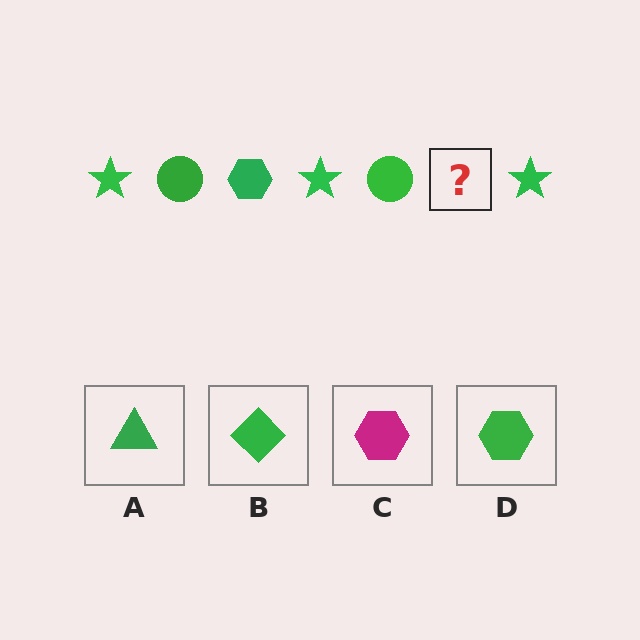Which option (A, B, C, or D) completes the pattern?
D.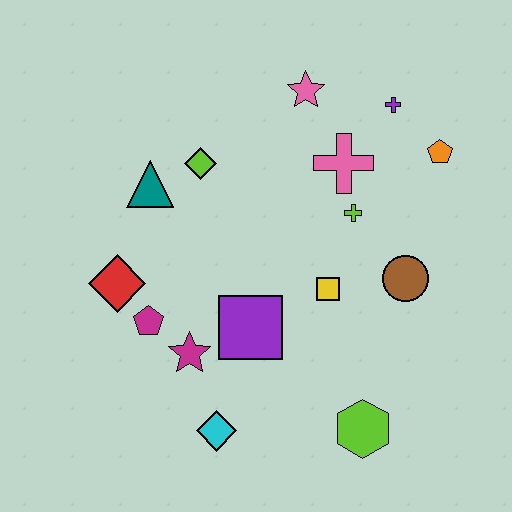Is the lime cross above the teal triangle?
No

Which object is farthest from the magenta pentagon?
The orange pentagon is farthest from the magenta pentagon.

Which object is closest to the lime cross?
The pink cross is closest to the lime cross.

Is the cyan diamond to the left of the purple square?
Yes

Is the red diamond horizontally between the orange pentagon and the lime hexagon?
No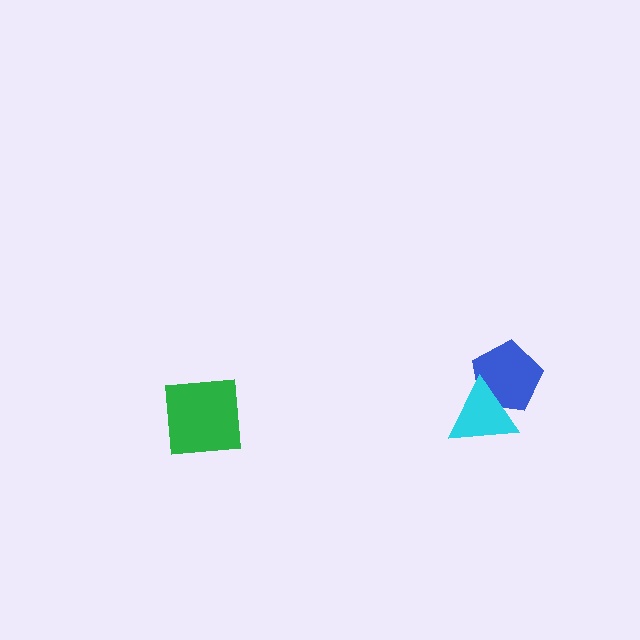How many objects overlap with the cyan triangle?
1 object overlaps with the cyan triangle.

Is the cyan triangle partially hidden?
No, no other shape covers it.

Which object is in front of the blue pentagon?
The cyan triangle is in front of the blue pentagon.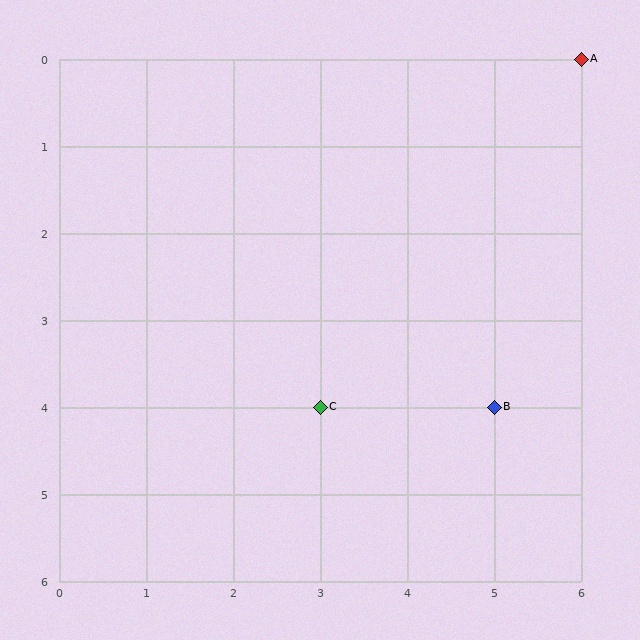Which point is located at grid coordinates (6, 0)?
Point A is at (6, 0).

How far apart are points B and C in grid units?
Points B and C are 2 columns apart.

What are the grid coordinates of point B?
Point B is at grid coordinates (5, 4).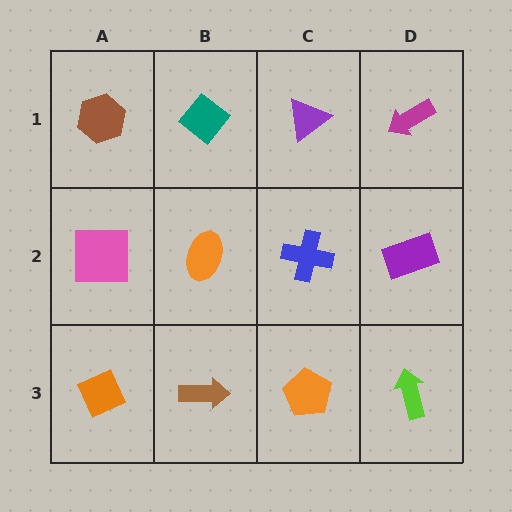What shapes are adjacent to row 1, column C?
A blue cross (row 2, column C), a teal diamond (row 1, column B), a magenta arrow (row 1, column D).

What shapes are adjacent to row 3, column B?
An orange ellipse (row 2, column B), an orange diamond (row 3, column A), an orange pentagon (row 3, column C).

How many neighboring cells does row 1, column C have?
3.